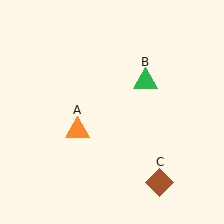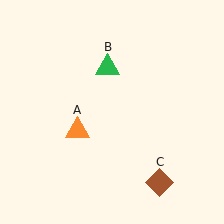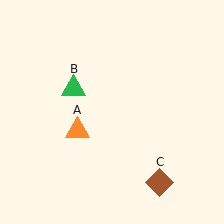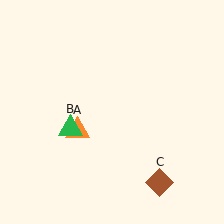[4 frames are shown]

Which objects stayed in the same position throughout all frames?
Orange triangle (object A) and brown diamond (object C) remained stationary.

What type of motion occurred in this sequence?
The green triangle (object B) rotated counterclockwise around the center of the scene.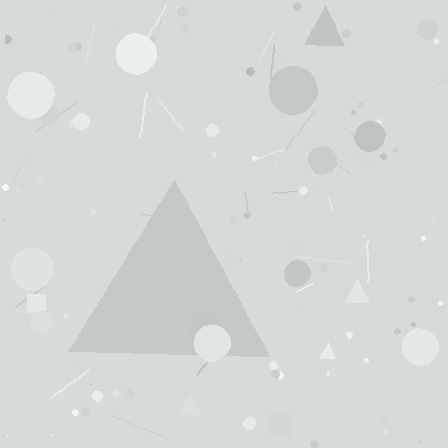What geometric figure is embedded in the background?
A triangle is embedded in the background.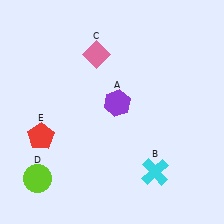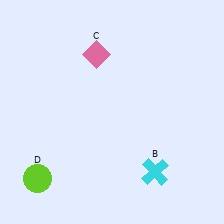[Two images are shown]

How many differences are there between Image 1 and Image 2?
There are 2 differences between the two images.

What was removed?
The red pentagon (E), the purple hexagon (A) were removed in Image 2.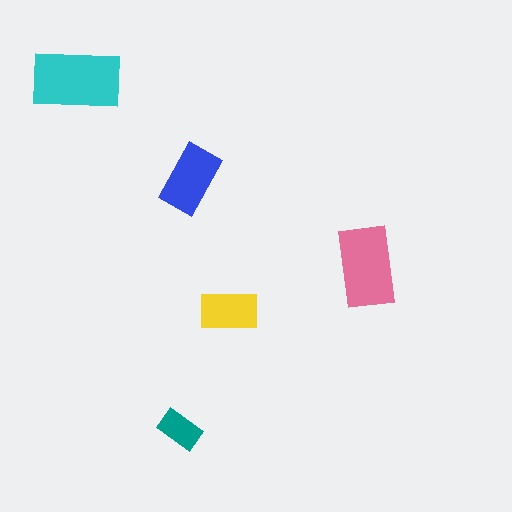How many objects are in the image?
There are 5 objects in the image.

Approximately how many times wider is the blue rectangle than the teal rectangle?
About 1.5 times wider.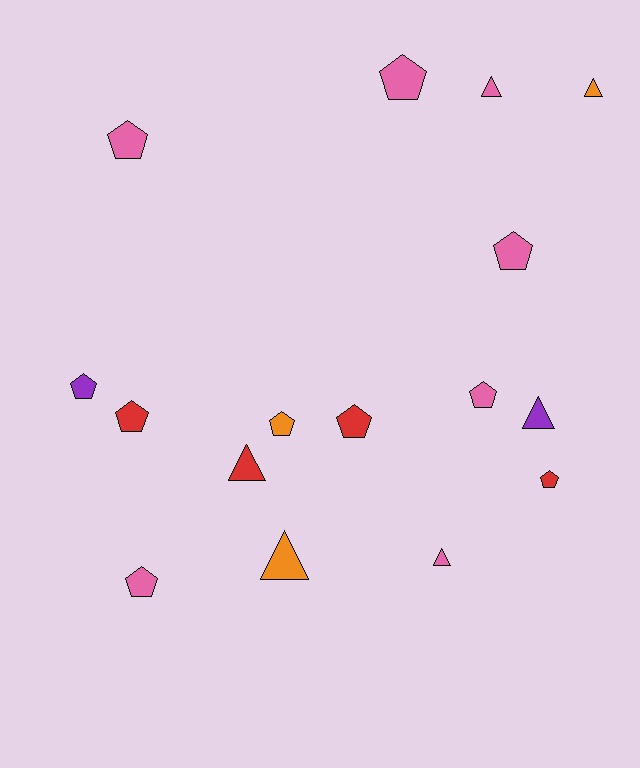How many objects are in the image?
There are 16 objects.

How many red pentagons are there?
There are 3 red pentagons.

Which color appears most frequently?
Pink, with 7 objects.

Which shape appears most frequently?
Pentagon, with 10 objects.